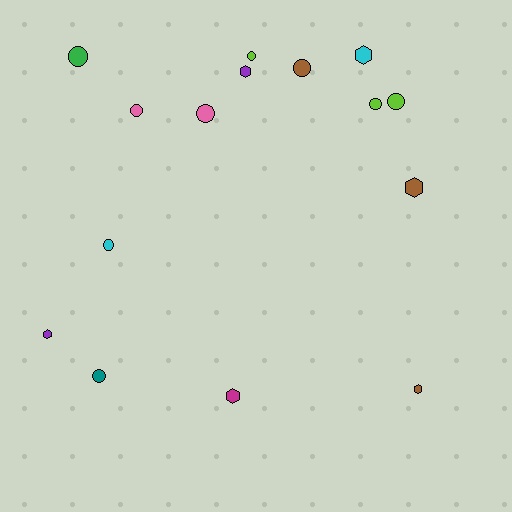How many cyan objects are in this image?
There are 2 cyan objects.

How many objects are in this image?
There are 15 objects.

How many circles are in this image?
There are 9 circles.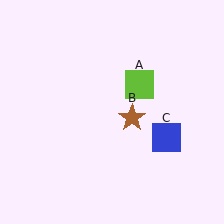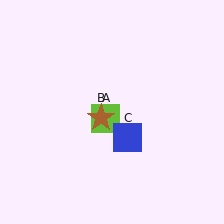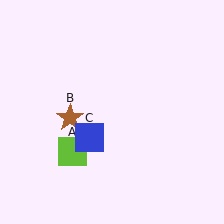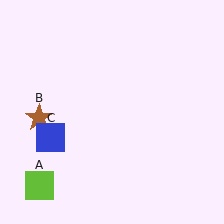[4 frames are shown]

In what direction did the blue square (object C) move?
The blue square (object C) moved left.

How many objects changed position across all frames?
3 objects changed position: lime square (object A), brown star (object B), blue square (object C).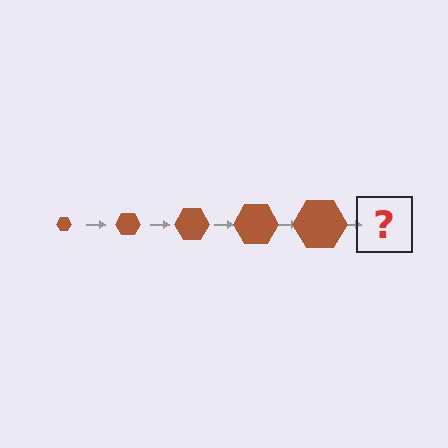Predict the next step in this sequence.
The next step is a brown hexagon, larger than the previous one.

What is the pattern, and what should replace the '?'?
The pattern is that the hexagon gets progressively larger each step. The '?' should be a brown hexagon, larger than the previous one.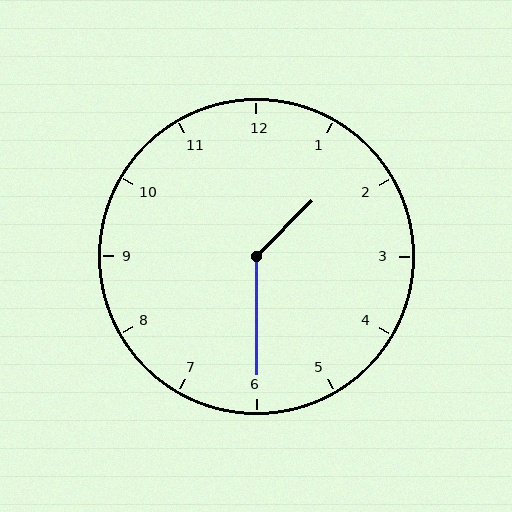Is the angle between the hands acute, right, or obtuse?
It is obtuse.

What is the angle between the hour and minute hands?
Approximately 135 degrees.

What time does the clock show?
1:30.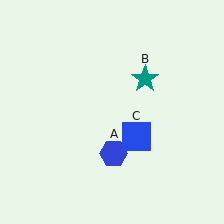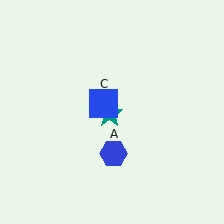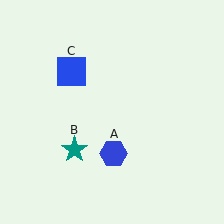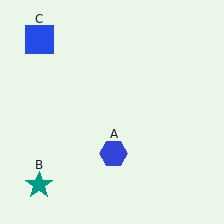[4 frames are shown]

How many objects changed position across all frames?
2 objects changed position: teal star (object B), blue square (object C).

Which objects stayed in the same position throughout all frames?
Blue hexagon (object A) remained stationary.